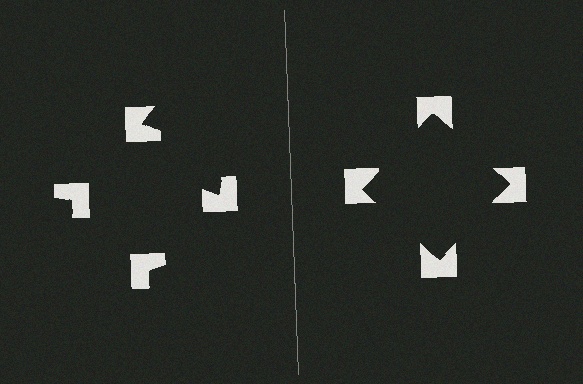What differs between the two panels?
The notched squares are positioned identically on both sides; only the wedge orientations differ. On the right they align to a square; on the left they are misaligned.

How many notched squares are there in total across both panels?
8 — 4 on each side.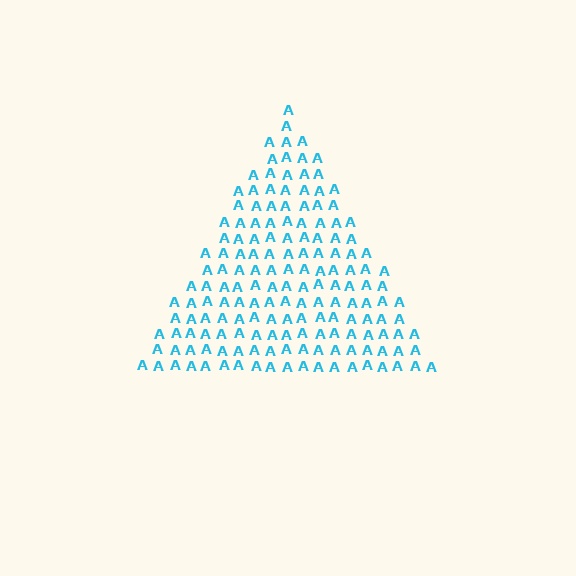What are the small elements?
The small elements are letter A's.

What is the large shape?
The large shape is a triangle.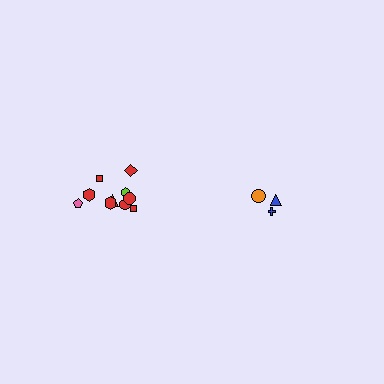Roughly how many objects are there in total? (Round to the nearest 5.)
Roughly 15 objects in total.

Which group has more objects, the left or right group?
The left group.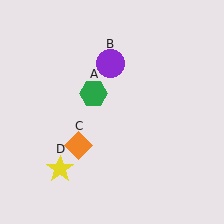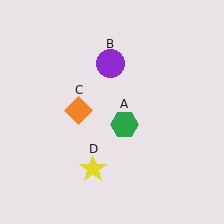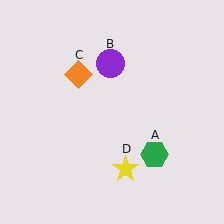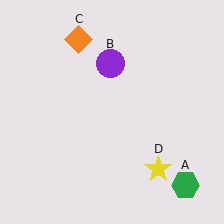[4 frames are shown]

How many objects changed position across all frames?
3 objects changed position: green hexagon (object A), orange diamond (object C), yellow star (object D).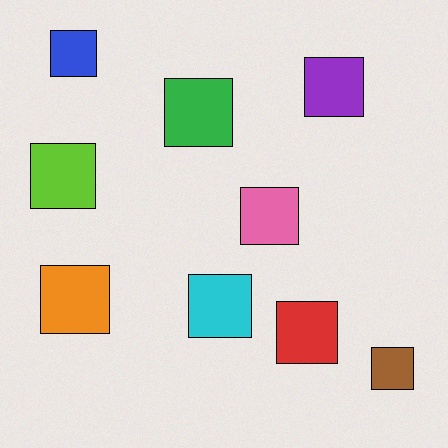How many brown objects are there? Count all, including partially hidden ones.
There is 1 brown object.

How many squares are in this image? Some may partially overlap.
There are 9 squares.